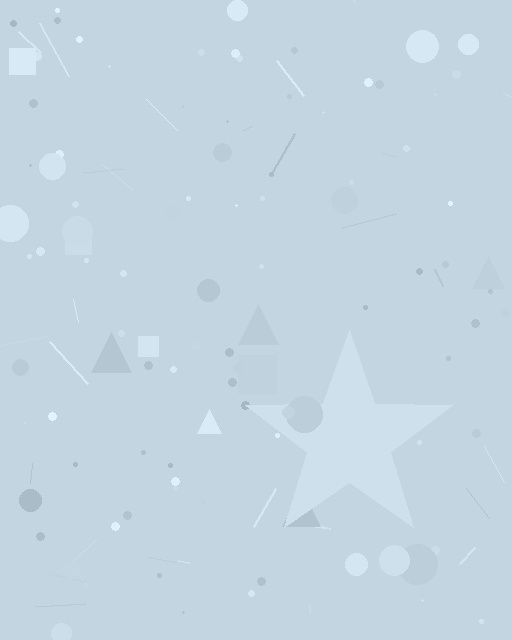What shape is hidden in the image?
A star is hidden in the image.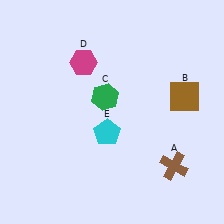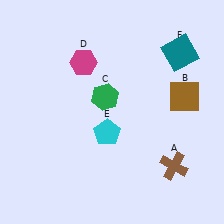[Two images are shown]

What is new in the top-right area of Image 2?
A teal square (F) was added in the top-right area of Image 2.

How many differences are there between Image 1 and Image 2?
There is 1 difference between the two images.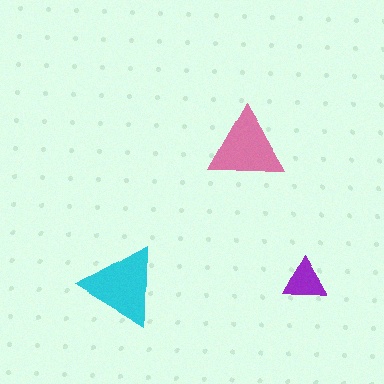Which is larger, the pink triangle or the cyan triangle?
The cyan one.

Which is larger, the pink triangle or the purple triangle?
The pink one.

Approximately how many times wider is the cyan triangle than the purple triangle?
About 2 times wider.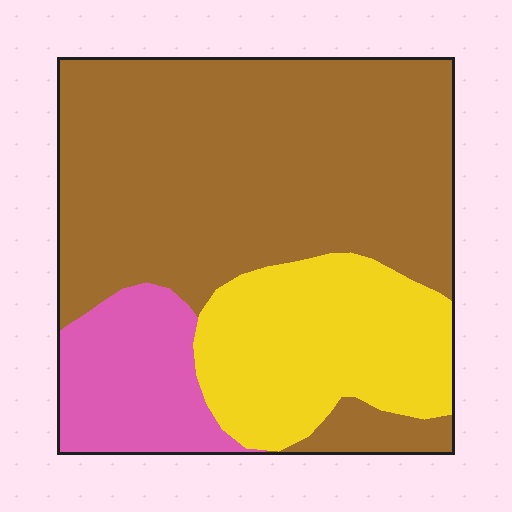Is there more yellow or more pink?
Yellow.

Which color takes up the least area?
Pink, at roughly 15%.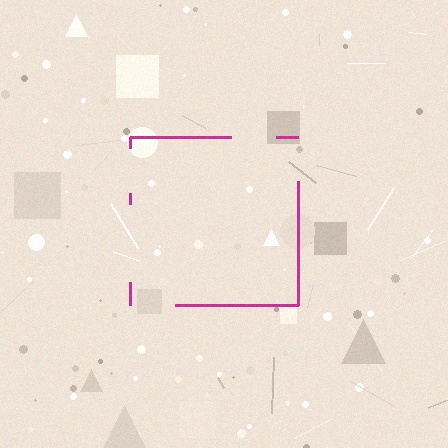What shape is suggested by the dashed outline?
The dashed outline suggests a square.